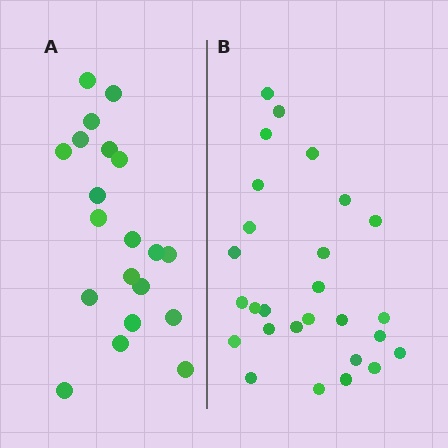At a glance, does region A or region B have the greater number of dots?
Region B (the right region) has more dots.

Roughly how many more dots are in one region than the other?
Region B has roughly 8 or so more dots than region A.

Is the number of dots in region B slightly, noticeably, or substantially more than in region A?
Region B has noticeably more, but not dramatically so. The ratio is roughly 1.4 to 1.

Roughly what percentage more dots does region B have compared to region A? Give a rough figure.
About 35% more.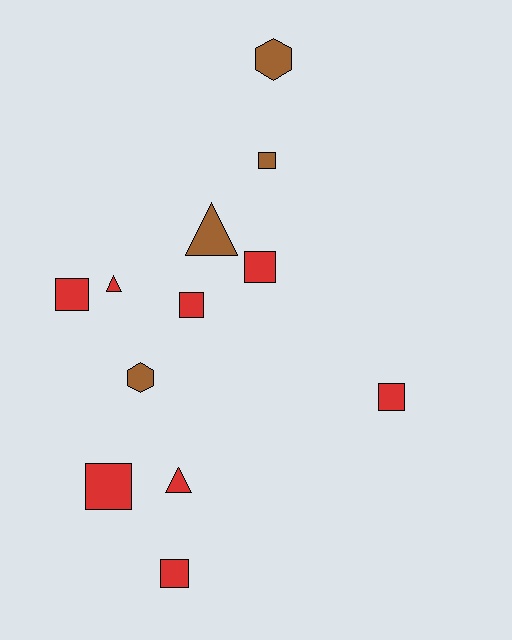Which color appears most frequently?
Red, with 8 objects.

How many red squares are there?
There are 6 red squares.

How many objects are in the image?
There are 12 objects.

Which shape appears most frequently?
Square, with 7 objects.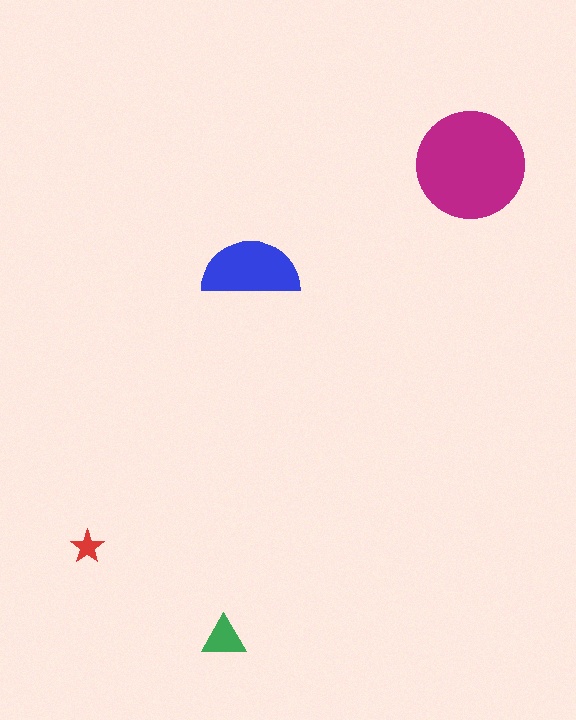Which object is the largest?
The magenta circle.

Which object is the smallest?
The red star.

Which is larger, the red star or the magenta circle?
The magenta circle.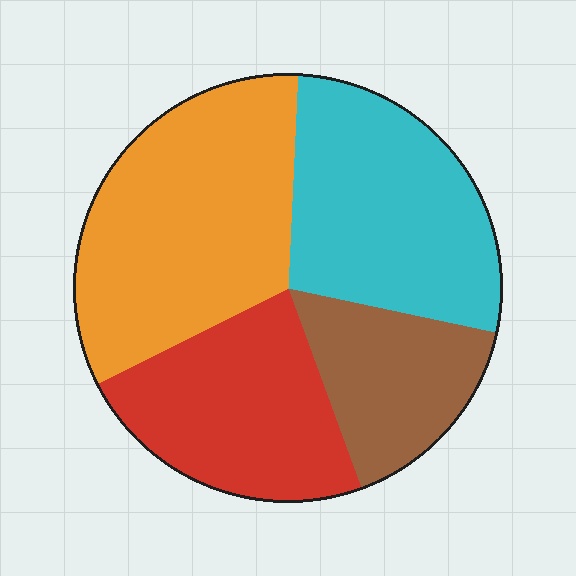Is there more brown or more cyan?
Cyan.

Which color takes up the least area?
Brown, at roughly 15%.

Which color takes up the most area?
Orange, at roughly 35%.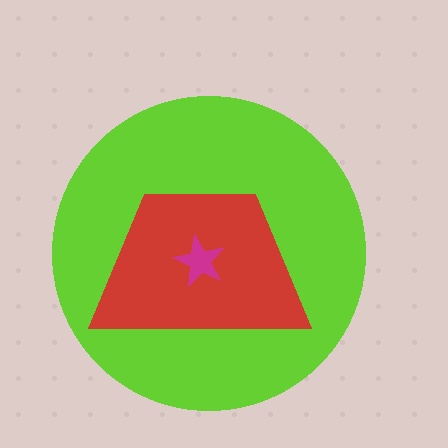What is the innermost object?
The magenta star.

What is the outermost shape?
The lime circle.